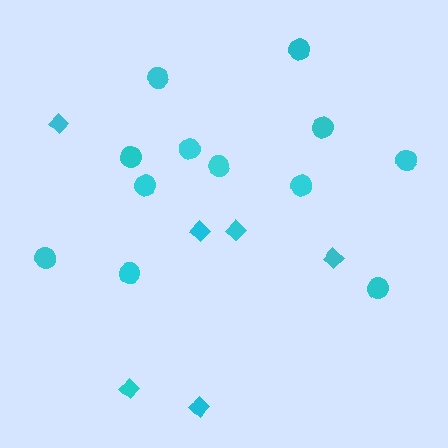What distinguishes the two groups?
There are 2 groups: one group of circles (12) and one group of diamonds (6).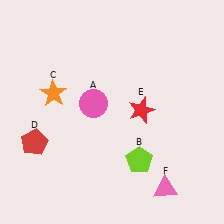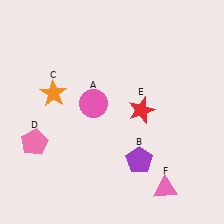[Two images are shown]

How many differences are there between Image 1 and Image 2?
There are 2 differences between the two images.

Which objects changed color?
B changed from lime to purple. D changed from red to pink.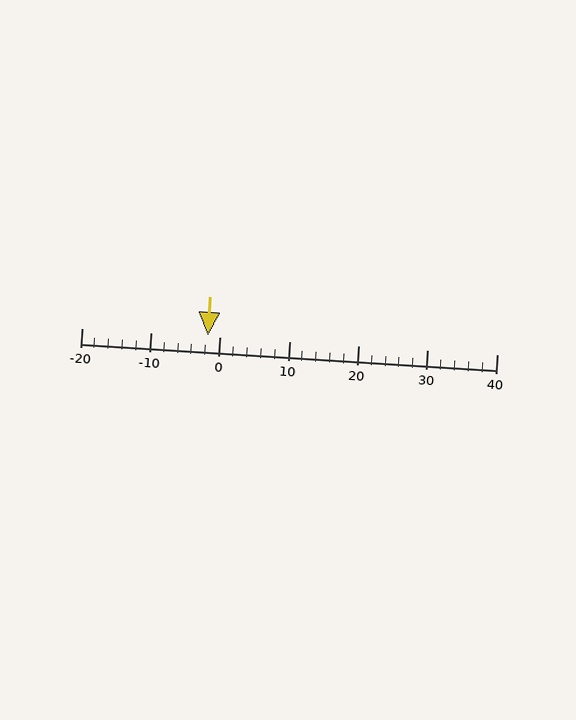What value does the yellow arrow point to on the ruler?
The yellow arrow points to approximately -2.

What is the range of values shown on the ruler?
The ruler shows values from -20 to 40.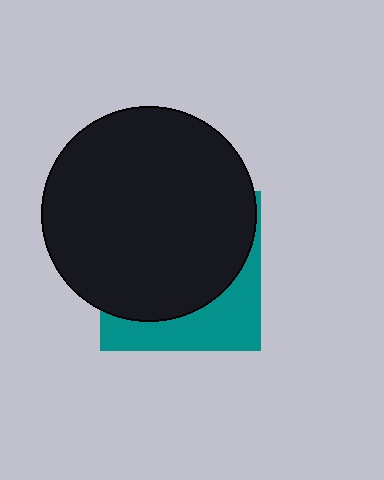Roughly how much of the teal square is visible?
A small part of it is visible (roughly 31%).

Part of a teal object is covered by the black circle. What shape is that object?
It is a square.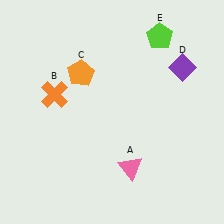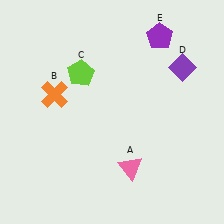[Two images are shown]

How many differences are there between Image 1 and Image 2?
There are 2 differences between the two images.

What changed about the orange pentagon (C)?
In Image 1, C is orange. In Image 2, it changed to lime.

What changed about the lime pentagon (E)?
In Image 1, E is lime. In Image 2, it changed to purple.